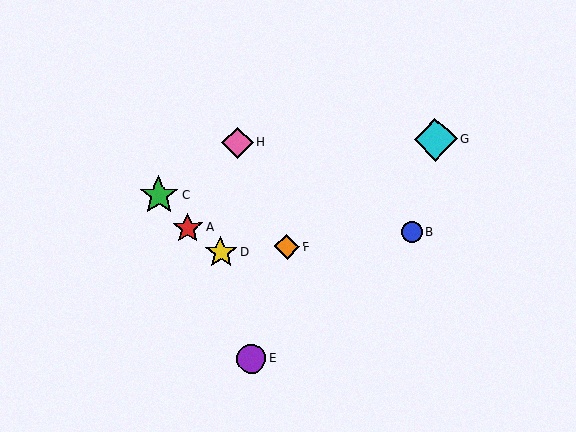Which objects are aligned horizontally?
Objects G, H are aligned horizontally.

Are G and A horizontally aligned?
No, G is at y≈139 and A is at y≈228.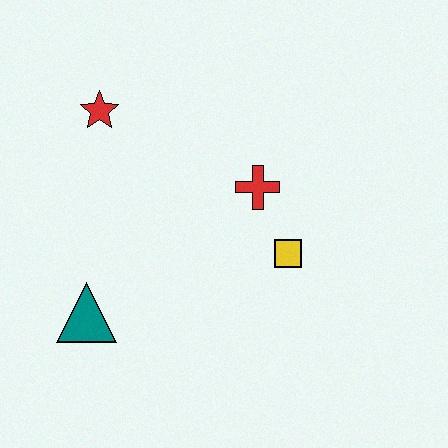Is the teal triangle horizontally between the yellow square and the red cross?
No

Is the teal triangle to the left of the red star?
Yes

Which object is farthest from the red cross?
The teal triangle is farthest from the red cross.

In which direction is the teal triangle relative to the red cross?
The teal triangle is to the left of the red cross.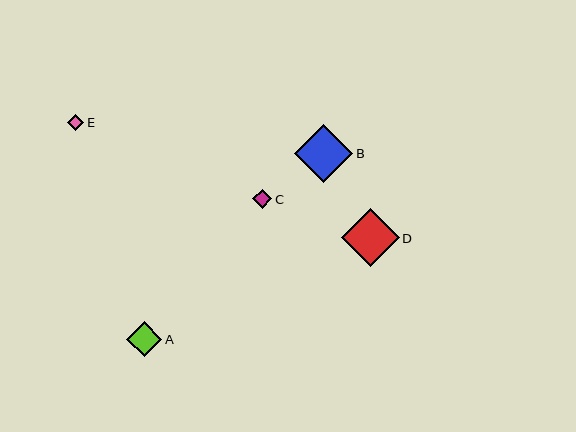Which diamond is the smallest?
Diamond E is the smallest with a size of approximately 16 pixels.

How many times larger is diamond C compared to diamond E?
Diamond C is approximately 1.2 times the size of diamond E.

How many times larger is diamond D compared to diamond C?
Diamond D is approximately 3.0 times the size of diamond C.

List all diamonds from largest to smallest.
From largest to smallest: B, D, A, C, E.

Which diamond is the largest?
Diamond B is the largest with a size of approximately 58 pixels.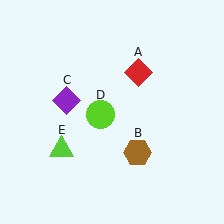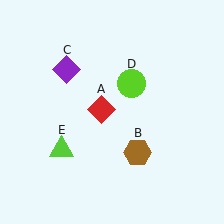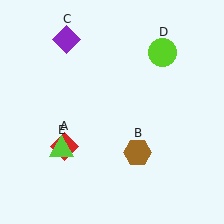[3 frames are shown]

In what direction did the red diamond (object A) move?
The red diamond (object A) moved down and to the left.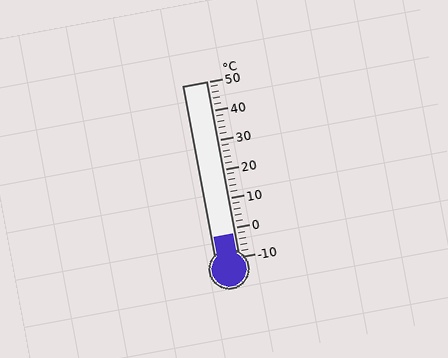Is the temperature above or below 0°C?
The temperature is below 0°C.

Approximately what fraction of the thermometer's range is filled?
The thermometer is filled to approximately 15% of its range.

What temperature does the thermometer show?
The thermometer shows approximately -2°C.